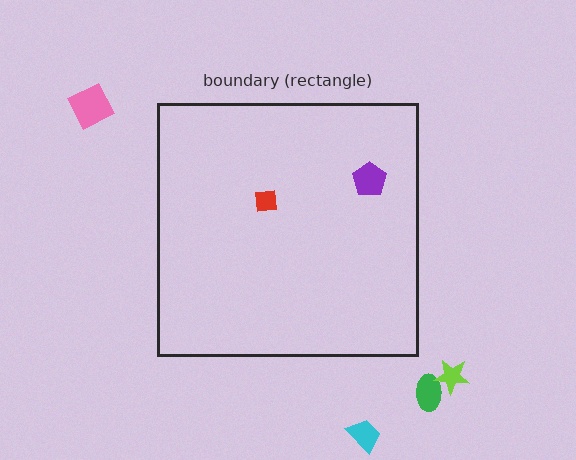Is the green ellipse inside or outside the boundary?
Outside.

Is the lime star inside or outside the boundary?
Outside.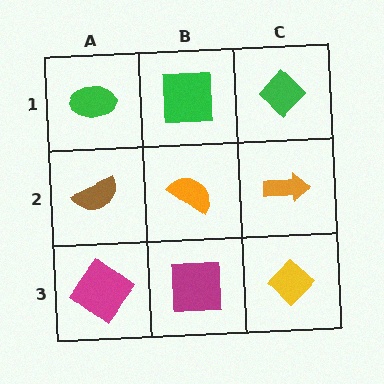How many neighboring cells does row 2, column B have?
4.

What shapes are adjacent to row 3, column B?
An orange semicircle (row 2, column B), a magenta diamond (row 3, column A), a yellow diamond (row 3, column C).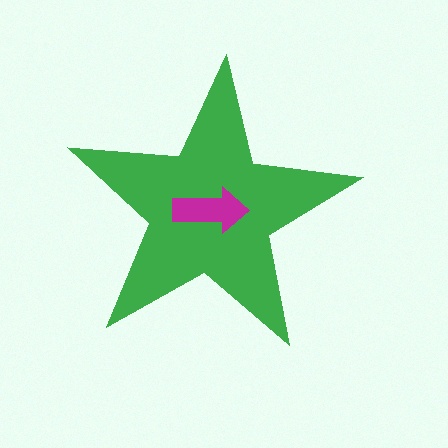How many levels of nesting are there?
2.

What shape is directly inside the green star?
The magenta arrow.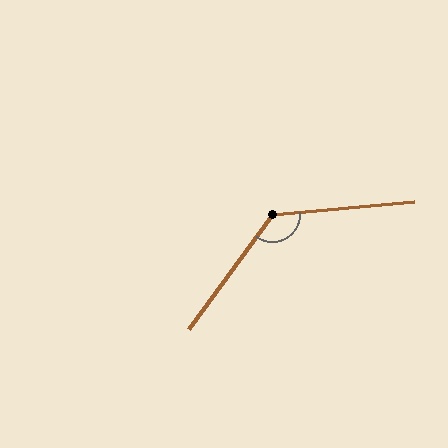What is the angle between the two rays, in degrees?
Approximately 132 degrees.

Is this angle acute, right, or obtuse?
It is obtuse.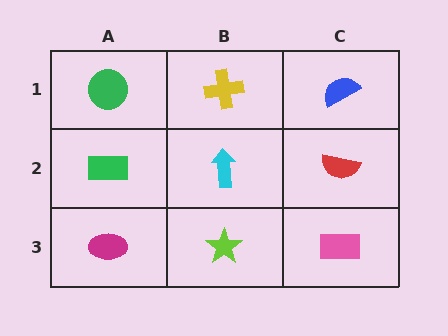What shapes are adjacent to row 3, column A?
A green rectangle (row 2, column A), a lime star (row 3, column B).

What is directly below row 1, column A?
A green rectangle.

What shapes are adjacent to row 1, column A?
A green rectangle (row 2, column A), a yellow cross (row 1, column B).